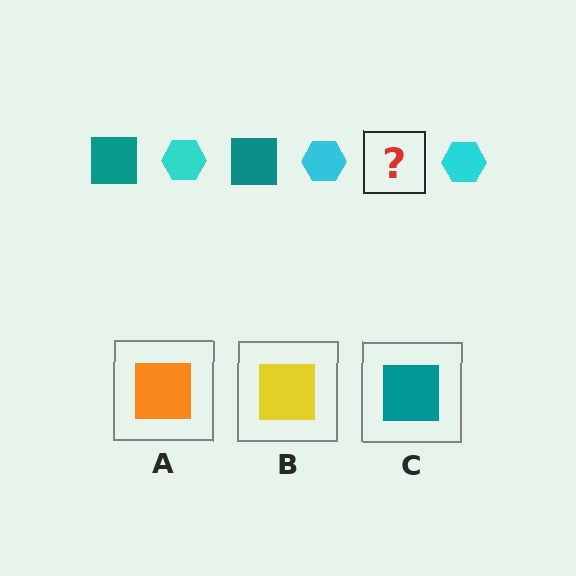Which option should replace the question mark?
Option C.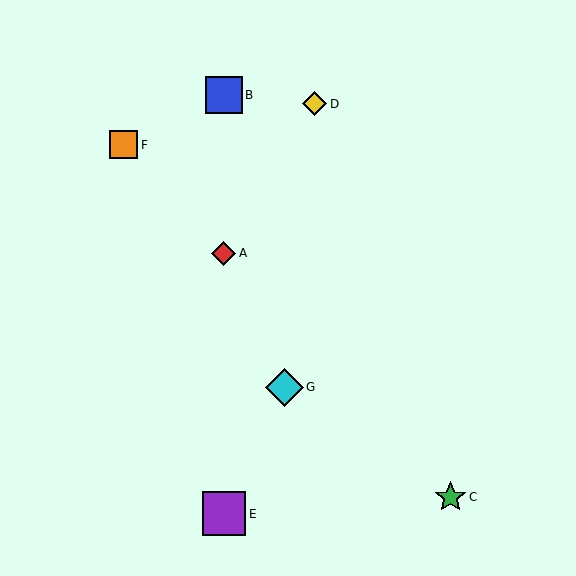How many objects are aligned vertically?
3 objects (A, B, E) are aligned vertically.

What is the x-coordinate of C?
Object C is at x≈450.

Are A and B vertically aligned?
Yes, both are at x≈224.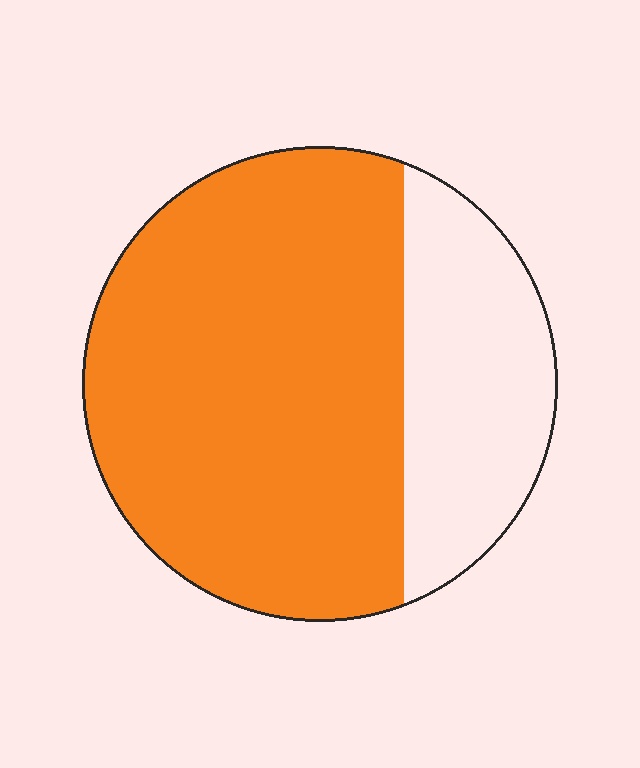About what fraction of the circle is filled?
About three quarters (3/4).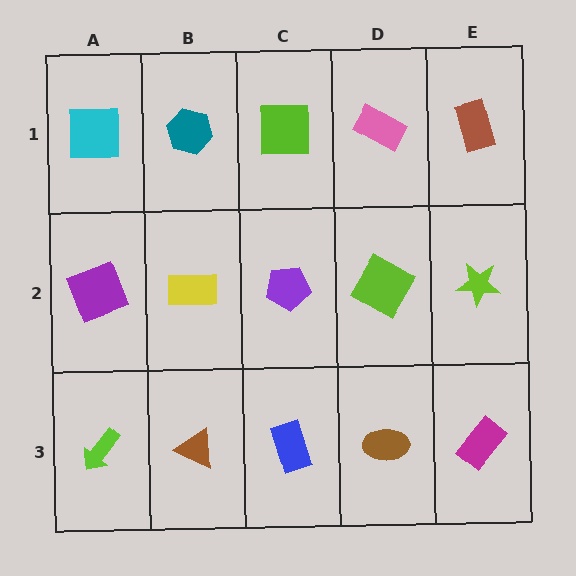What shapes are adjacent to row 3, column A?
A purple square (row 2, column A), a brown triangle (row 3, column B).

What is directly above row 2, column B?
A teal hexagon.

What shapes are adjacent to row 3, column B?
A yellow rectangle (row 2, column B), a lime arrow (row 3, column A), a blue rectangle (row 3, column C).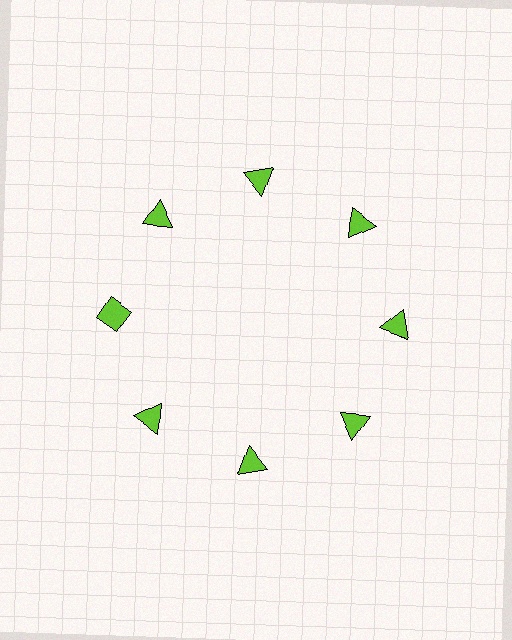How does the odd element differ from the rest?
It has a different shape: diamond instead of triangle.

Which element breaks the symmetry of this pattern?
The lime diamond at roughly the 9 o'clock position breaks the symmetry. All other shapes are lime triangles.